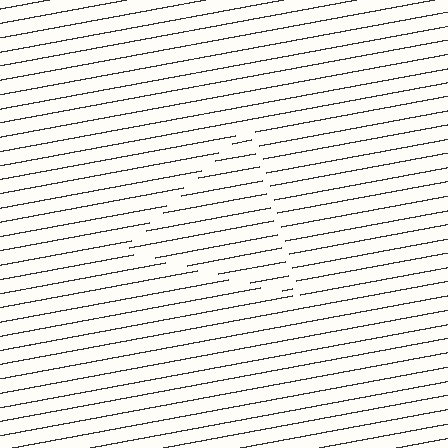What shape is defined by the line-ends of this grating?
An illusory triangle. The interior of the shape contains the same grating, shifted by half a period — the contour is defined by the phase discontinuity where line-ends from the inner and outer gratings abut.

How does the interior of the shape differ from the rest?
The interior of the shape contains the same grating, shifted by half a period — the contour is defined by the phase discontinuity where line-ends from the inner and outer gratings abut.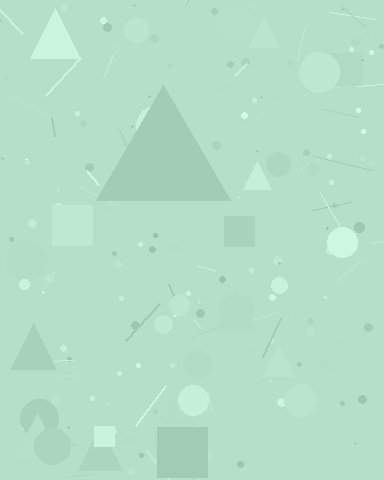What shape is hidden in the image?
A triangle is hidden in the image.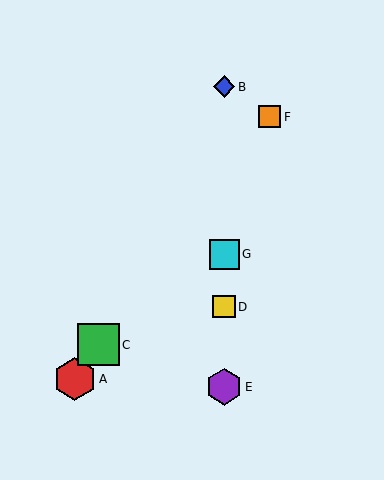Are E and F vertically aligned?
No, E is at x≈224 and F is at x≈270.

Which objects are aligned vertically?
Objects B, D, E, G are aligned vertically.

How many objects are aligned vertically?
4 objects (B, D, E, G) are aligned vertically.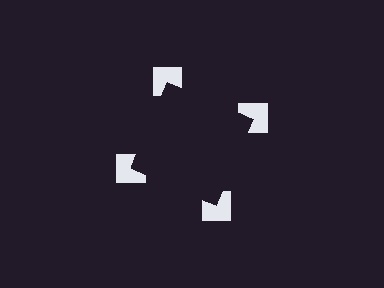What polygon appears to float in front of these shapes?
An illusory square — its edges are inferred from the aligned wedge cuts in the notched squares, not physically drawn.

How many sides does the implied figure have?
4 sides.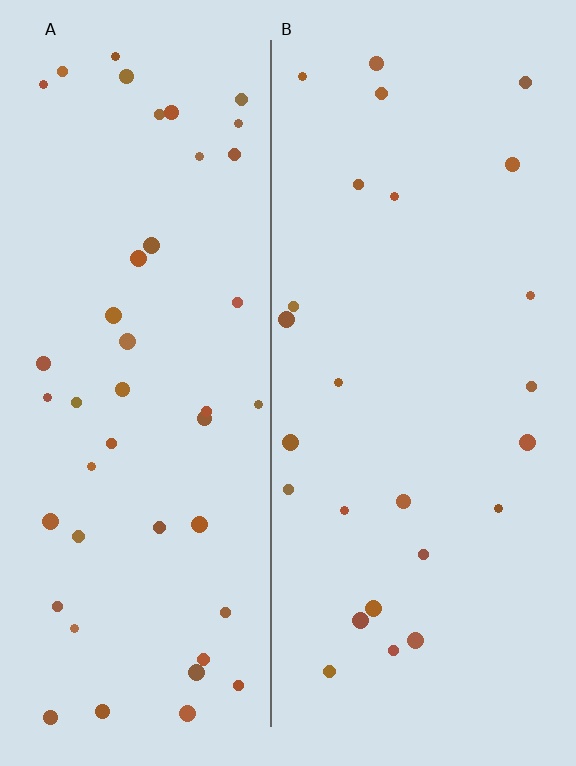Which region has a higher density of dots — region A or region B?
A (the left).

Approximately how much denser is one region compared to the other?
Approximately 1.8× — region A over region B.